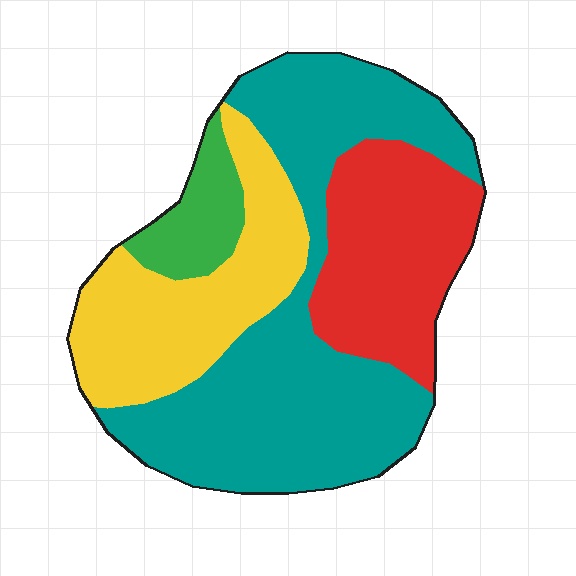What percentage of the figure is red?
Red covers 22% of the figure.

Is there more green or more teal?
Teal.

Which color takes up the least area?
Green, at roughly 10%.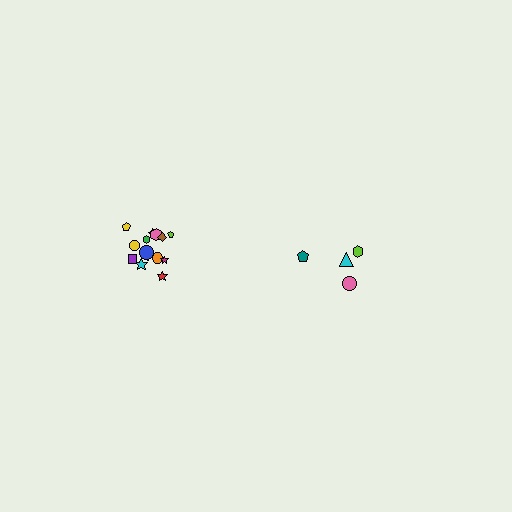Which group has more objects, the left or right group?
The left group.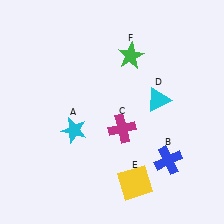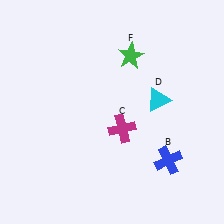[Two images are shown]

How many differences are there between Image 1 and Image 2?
There are 2 differences between the two images.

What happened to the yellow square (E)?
The yellow square (E) was removed in Image 2. It was in the bottom-right area of Image 1.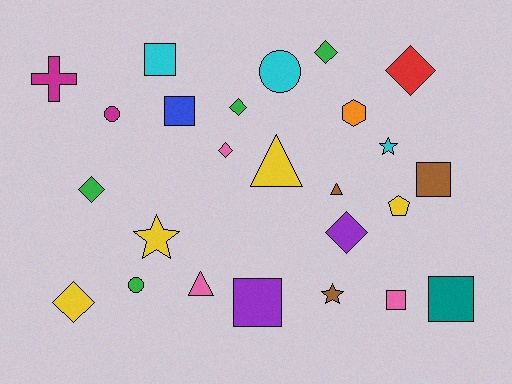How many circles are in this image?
There are 3 circles.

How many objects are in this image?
There are 25 objects.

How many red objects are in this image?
There is 1 red object.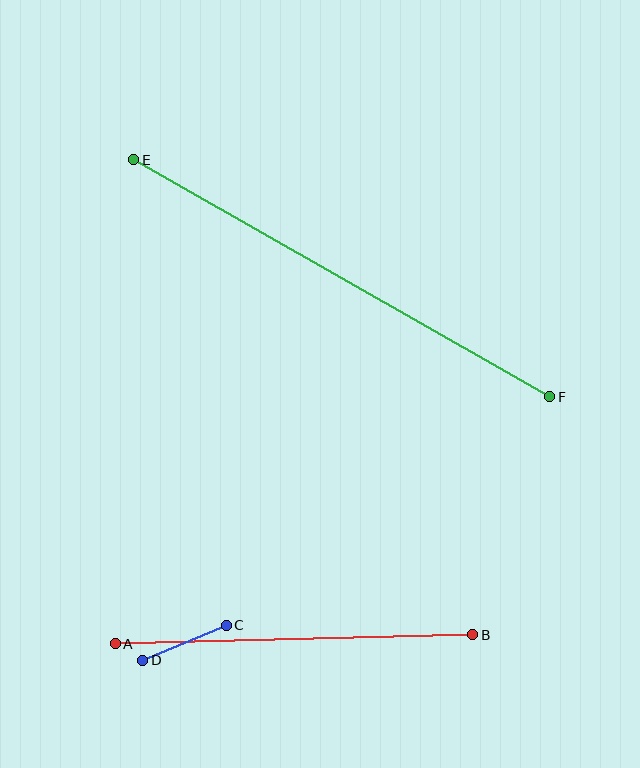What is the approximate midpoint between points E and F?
The midpoint is at approximately (342, 278) pixels.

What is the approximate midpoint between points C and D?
The midpoint is at approximately (184, 643) pixels.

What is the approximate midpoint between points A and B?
The midpoint is at approximately (294, 639) pixels.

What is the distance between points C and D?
The distance is approximately 91 pixels.